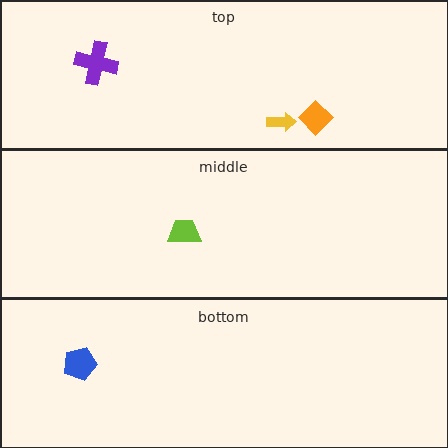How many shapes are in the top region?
3.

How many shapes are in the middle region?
1.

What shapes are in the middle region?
The lime trapezoid.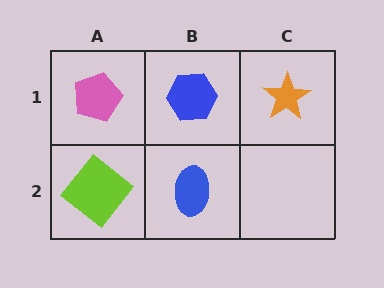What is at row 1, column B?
A blue hexagon.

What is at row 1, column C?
An orange star.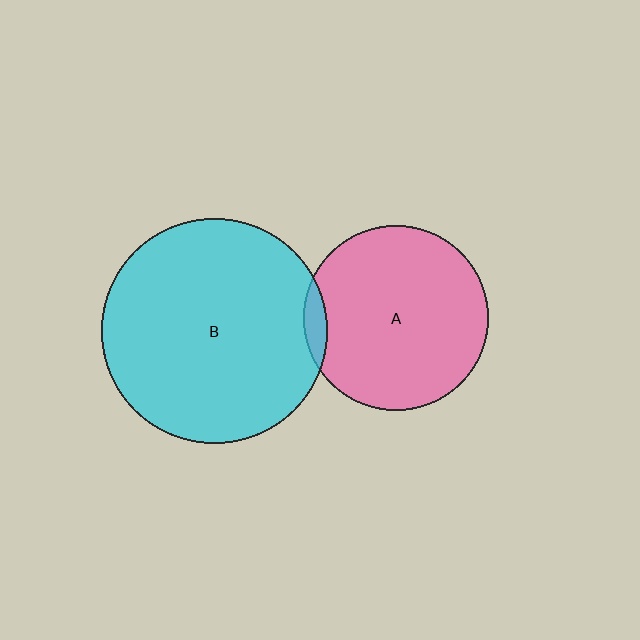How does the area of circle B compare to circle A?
Approximately 1.5 times.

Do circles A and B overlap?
Yes.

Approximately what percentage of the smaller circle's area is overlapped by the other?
Approximately 5%.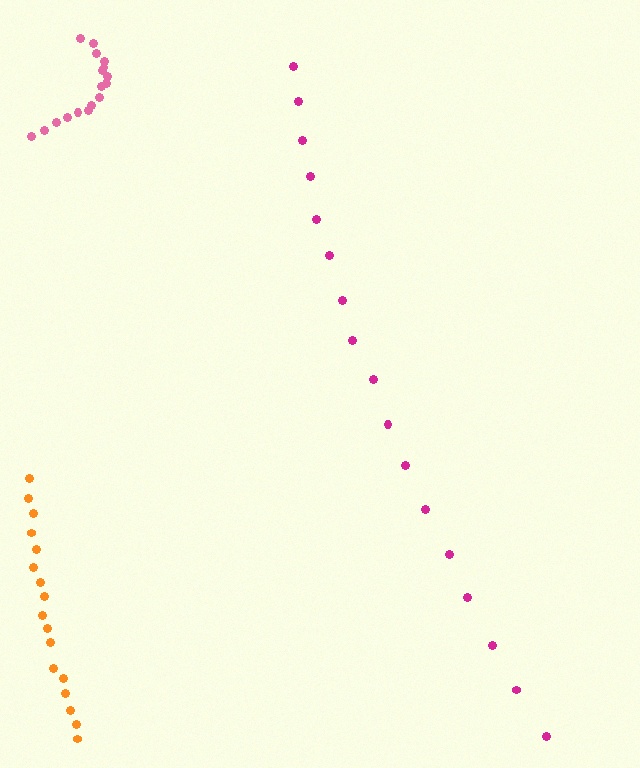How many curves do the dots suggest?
There are 3 distinct paths.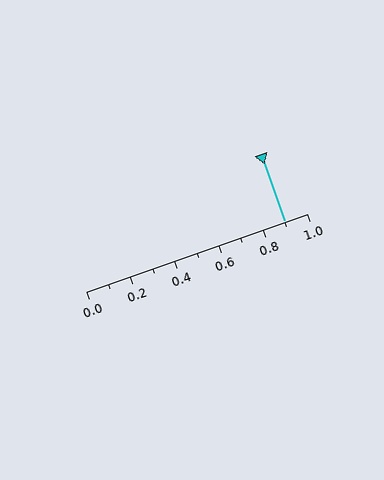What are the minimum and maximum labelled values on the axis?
The axis runs from 0.0 to 1.0.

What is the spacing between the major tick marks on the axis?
The major ticks are spaced 0.2 apart.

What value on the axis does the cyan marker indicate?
The marker indicates approximately 0.9.